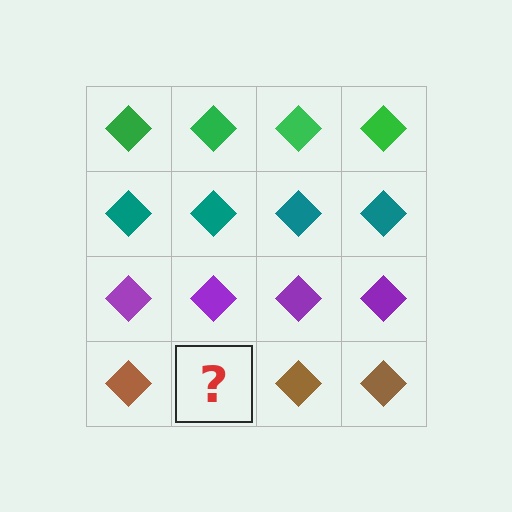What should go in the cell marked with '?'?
The missing cell should contain a brown diamond.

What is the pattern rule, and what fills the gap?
The rule is that each row has a consistent color. The gap should be filled with a brown diamond.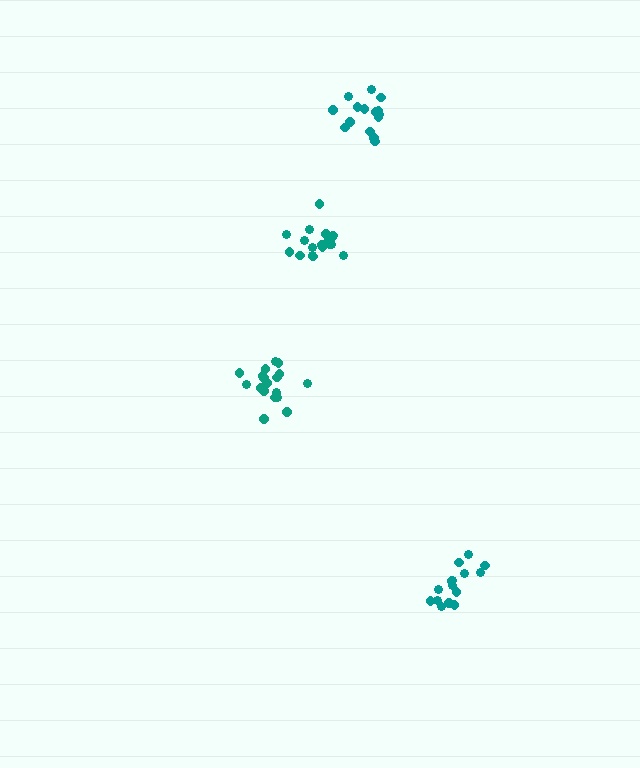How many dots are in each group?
Group 1: 18 dots, Group 2: 15 dots, Group 3: 16 dots, Group 4: 18 dots (67 total).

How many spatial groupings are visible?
There are 4 spatial groupings.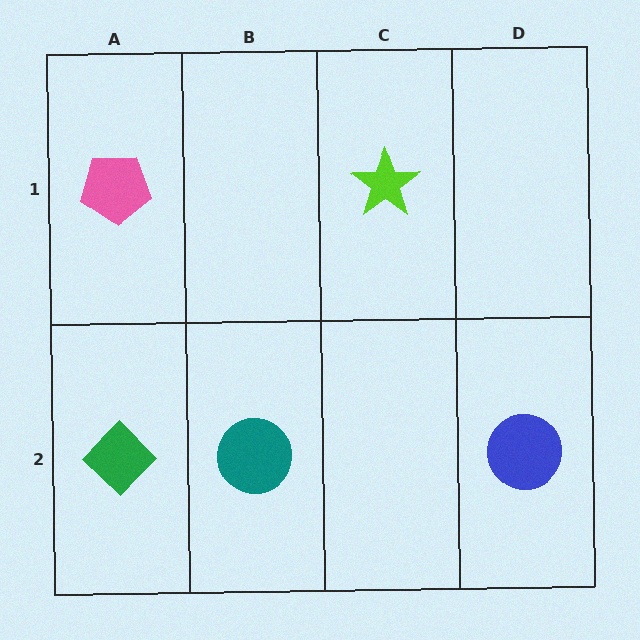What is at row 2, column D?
A blue circle.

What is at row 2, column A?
A green diamond.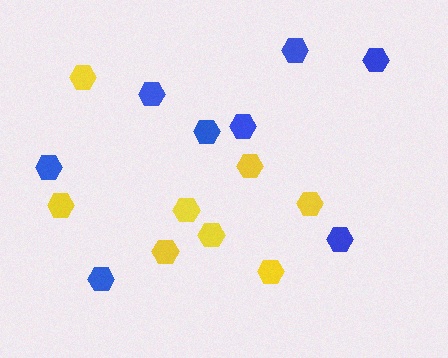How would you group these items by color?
There are 2 groups: one group of blue hexagons (8) and one group of yellow hexagons (8).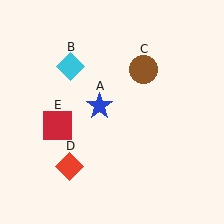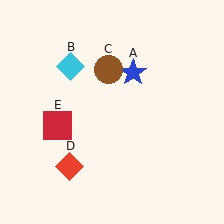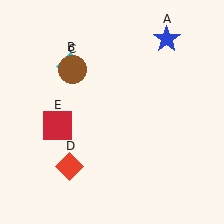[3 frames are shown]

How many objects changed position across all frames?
2 objects changed position: blue star (object A), brown circle (object C).